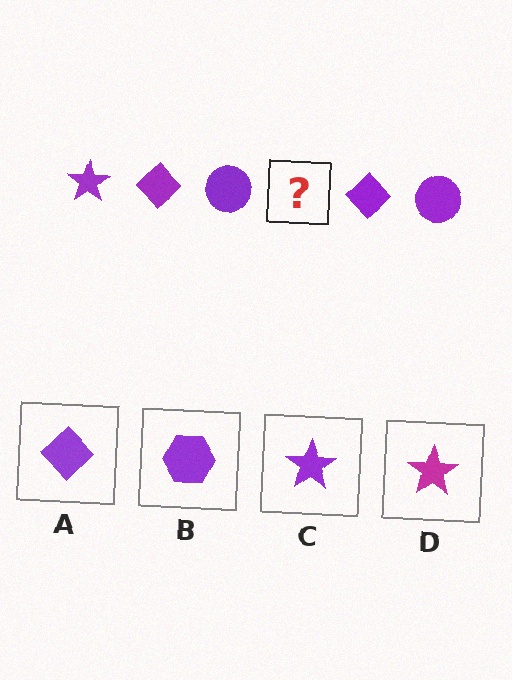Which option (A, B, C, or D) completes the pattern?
C.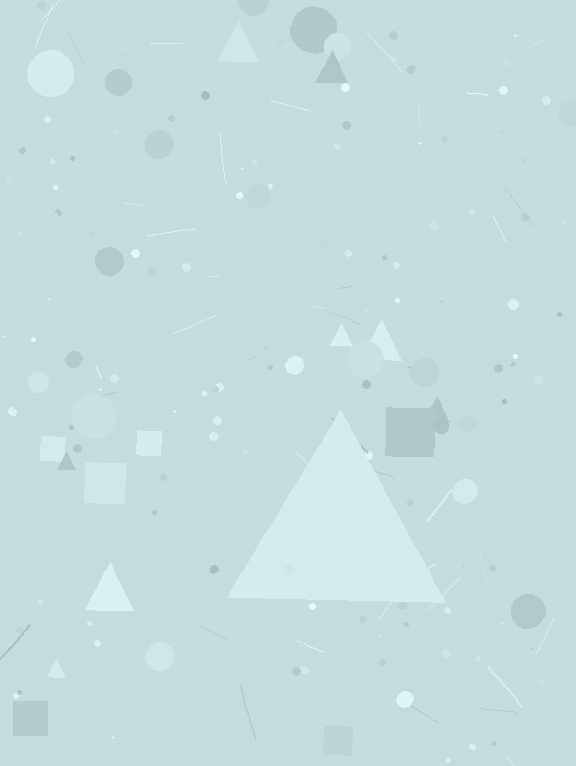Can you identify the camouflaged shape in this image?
The camouflaged shape is a triangle.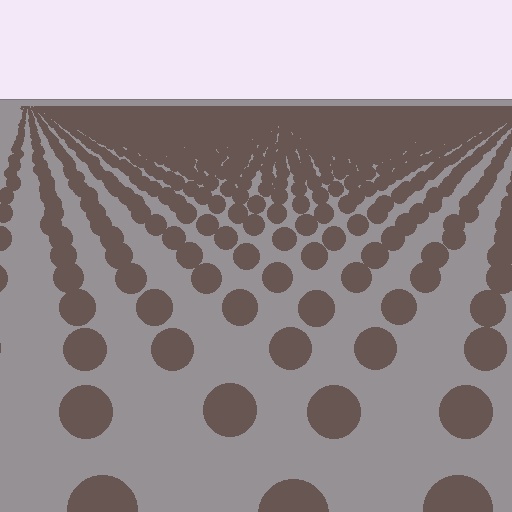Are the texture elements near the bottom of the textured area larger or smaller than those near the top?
Larger. Near the bottom, elements are closer to the viewer and appear at a bigger on-screen size.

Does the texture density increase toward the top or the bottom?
Density increases toward the top.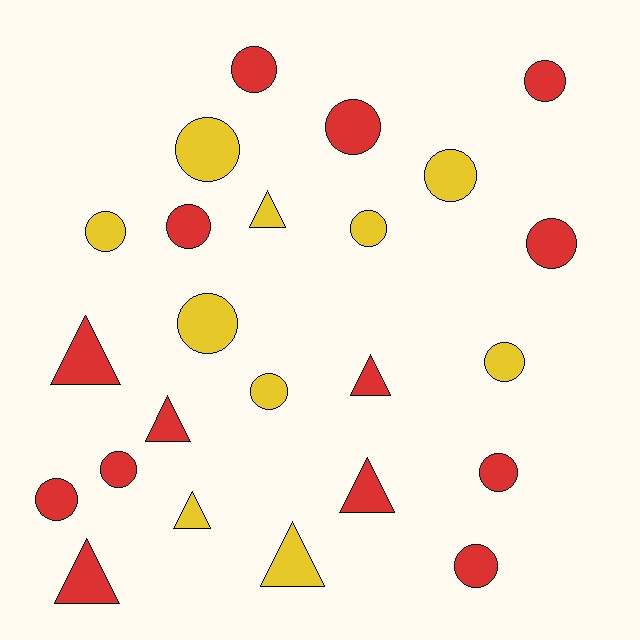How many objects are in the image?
There are 24 objects.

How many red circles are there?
There are 9 red circles.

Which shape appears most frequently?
Circle, with 16 objects.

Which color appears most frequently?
Red, with 14 objects.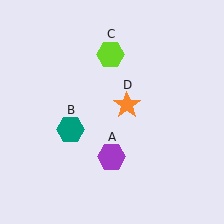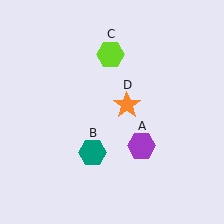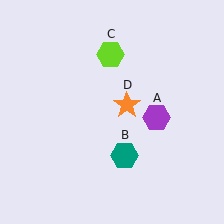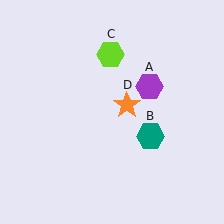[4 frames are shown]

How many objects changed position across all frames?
2 objects changed position: purple hexagon (object A), teal hexagon (object B).